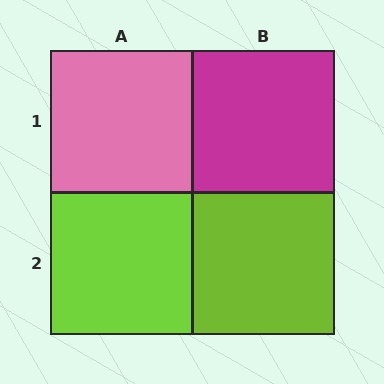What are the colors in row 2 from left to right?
Lime, lime.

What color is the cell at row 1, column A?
Pink.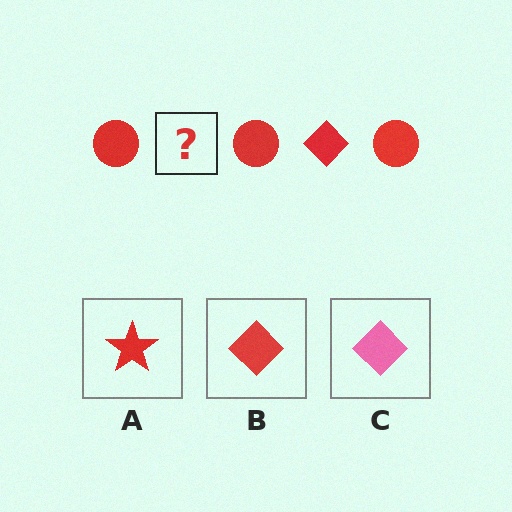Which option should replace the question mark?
Option B.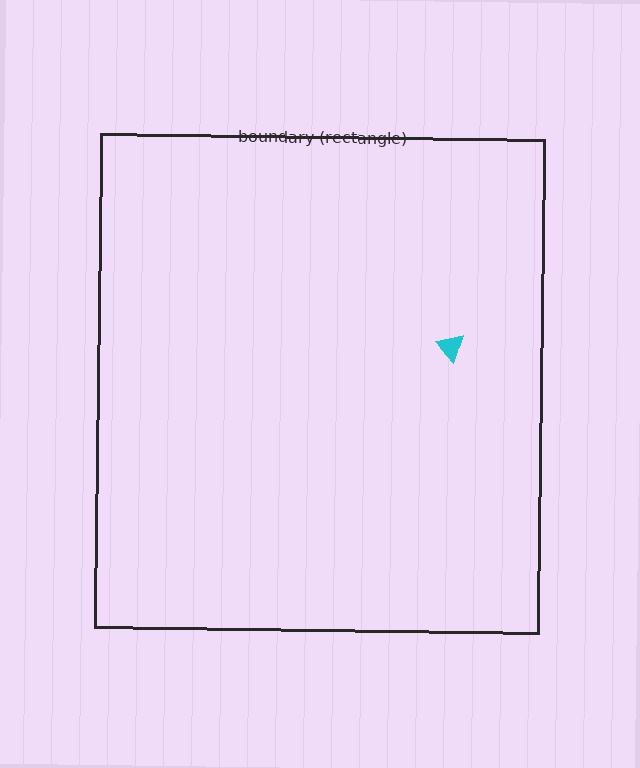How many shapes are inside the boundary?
1 inside, 0 outside.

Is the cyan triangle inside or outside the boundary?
Inside.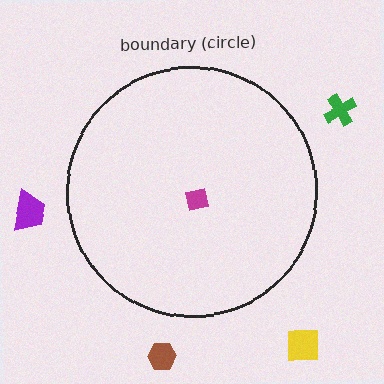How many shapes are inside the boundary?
1 inside, 4 outside.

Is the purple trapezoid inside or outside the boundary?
Outside.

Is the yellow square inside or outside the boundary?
Outside.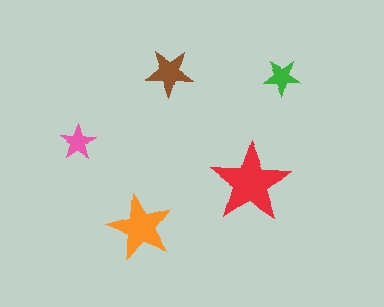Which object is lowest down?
The orange star is bottommost.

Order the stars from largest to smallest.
the red one, the orange one, the brown one, the green one, the pink one.